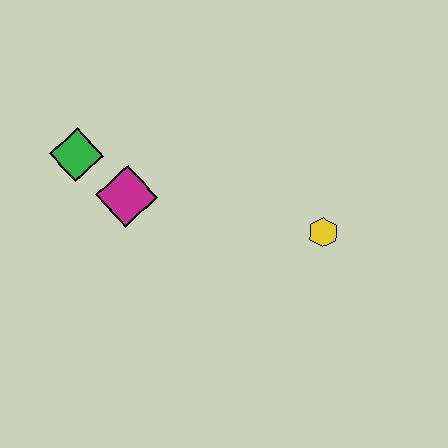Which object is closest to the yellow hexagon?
The magenta diamond is closest to the yellow hexagon.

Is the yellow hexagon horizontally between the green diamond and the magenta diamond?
No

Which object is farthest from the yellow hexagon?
The green diamond is farthest from the yellow hexagon.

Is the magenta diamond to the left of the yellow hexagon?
Yes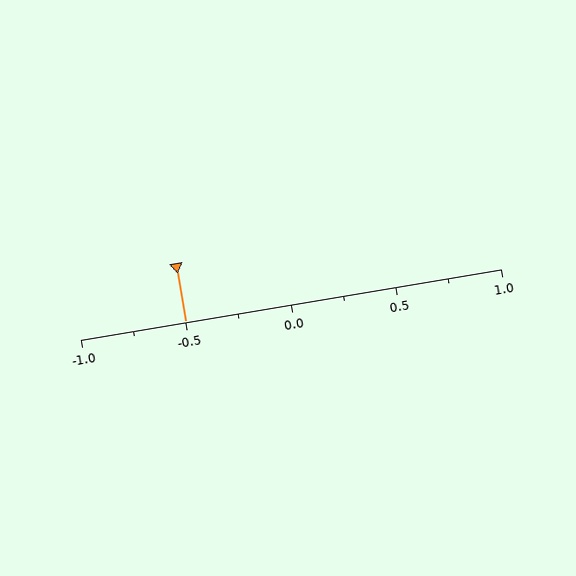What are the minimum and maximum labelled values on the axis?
The axis runs from -1.0 to 1.0.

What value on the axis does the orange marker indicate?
The marker indicates approximately -0.5.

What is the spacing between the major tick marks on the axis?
The major ticks are spaced 0.5 apart.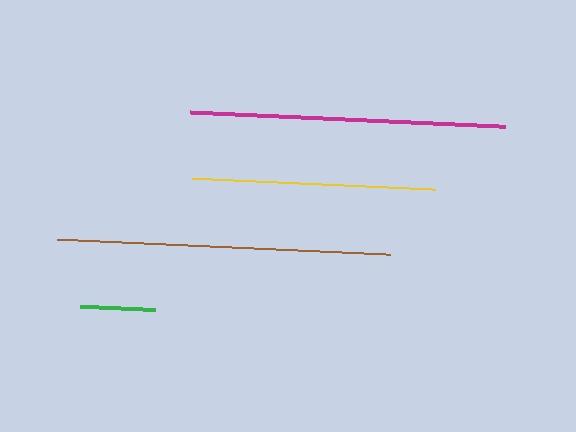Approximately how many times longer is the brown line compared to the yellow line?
The brown line is approximately 1.4 times the length of the yellow line.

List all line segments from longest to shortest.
From longest to shortest: brown, magenta, yellow, green.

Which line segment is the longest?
The brown line is the longest at approximately 334 pixels.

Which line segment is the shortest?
The green line is the shortest at approximately 75 pixels.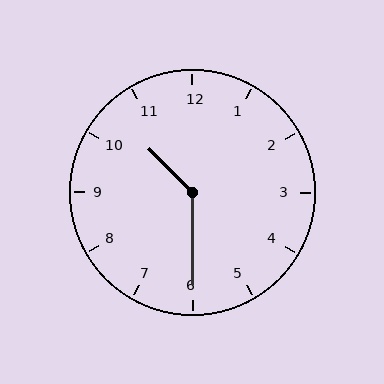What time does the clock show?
10:30.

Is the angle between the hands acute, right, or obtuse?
It is obtuse.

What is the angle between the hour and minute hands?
Approximately 135 degrees.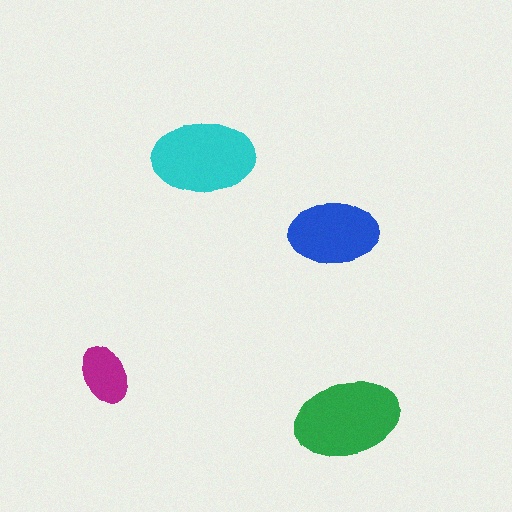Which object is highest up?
The cyan ellipse is topmost.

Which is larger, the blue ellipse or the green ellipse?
The green one.